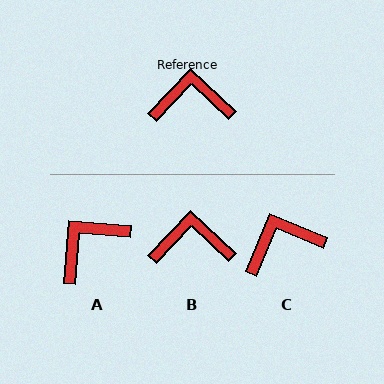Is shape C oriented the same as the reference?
No, it is off by about 21 degrees.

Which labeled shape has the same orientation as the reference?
B.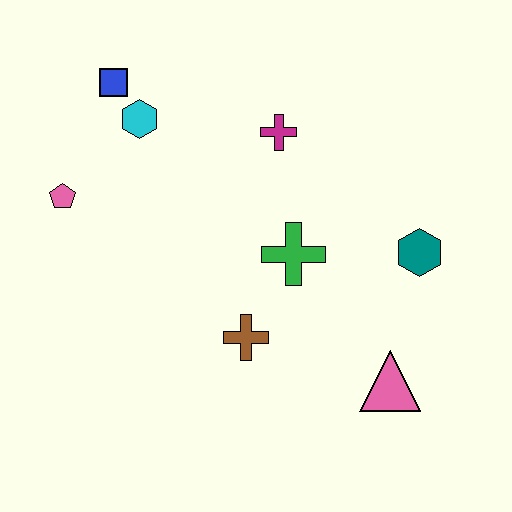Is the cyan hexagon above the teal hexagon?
Yes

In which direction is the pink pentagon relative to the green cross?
The pink pentagon is to the left of the green cross.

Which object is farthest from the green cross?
The blue square is farthest from the green cross.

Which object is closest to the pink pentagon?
The cyan hexagon is closest to the pink pentagon.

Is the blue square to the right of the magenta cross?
No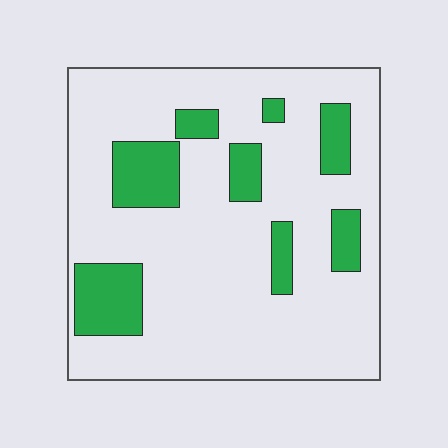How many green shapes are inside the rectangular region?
8.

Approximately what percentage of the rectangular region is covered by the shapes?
Approximately 20%.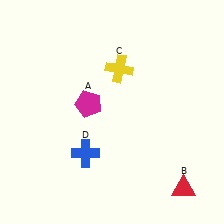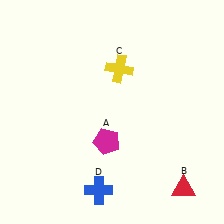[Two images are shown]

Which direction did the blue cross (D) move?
The blue cross (D) moved down.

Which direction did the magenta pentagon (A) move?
The magenta pentagon (A) moved down.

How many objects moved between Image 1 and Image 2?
2 objects moved between the two images.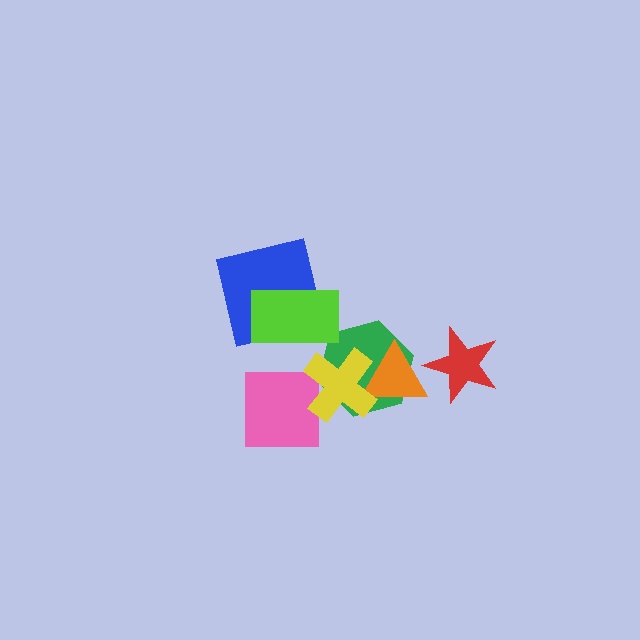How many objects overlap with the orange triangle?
3 objects overlap with the orange triangle.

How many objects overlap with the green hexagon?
2 objects overlap with the green hexagon.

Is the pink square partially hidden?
Yes, it is partially covered by another shape.